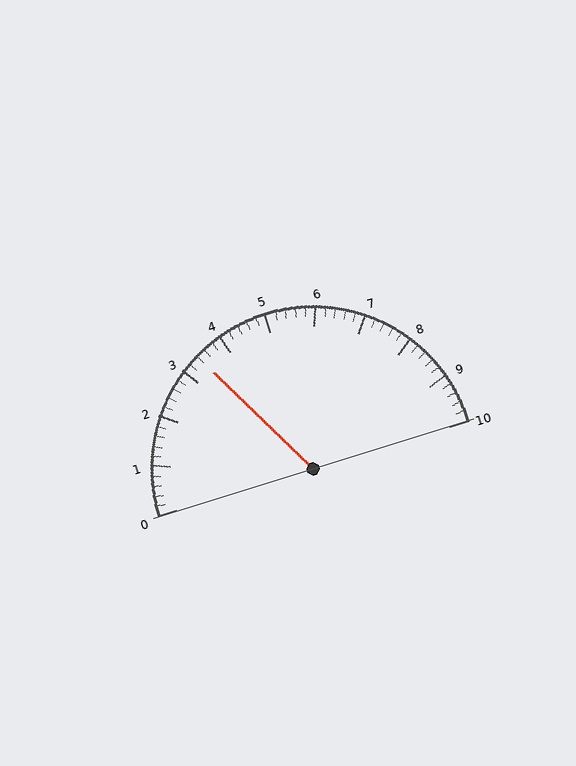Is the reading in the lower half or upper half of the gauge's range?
The reading is in the lower half of the range (0 to 10).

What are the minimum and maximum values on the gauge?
The gauge ranges from 0 to 10.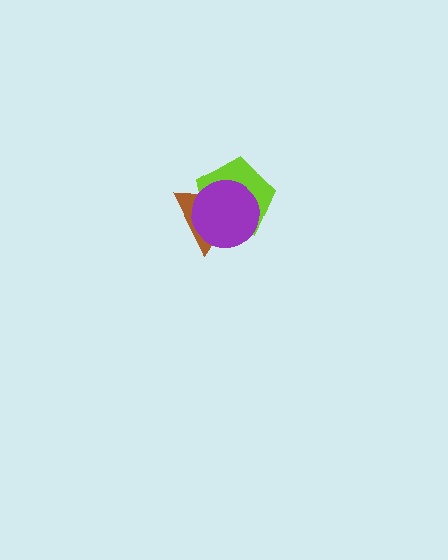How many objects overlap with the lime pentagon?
2 objects overlap with the lime pentagon.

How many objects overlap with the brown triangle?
2 objects overlap with the brown triangle.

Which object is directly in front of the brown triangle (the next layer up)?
The lime pentagon is directly in front of the brown triangle.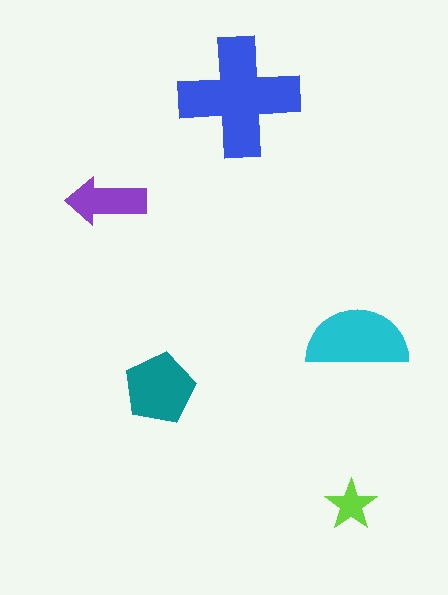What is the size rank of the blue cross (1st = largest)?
1st.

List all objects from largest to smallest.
The blue cross, the cyan semicircle, the teal pentagon, the purple arrow, the lime star.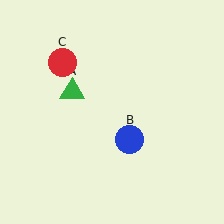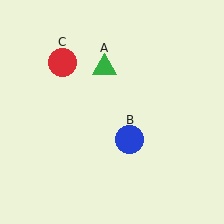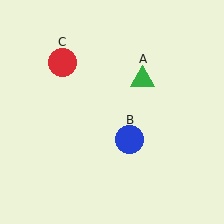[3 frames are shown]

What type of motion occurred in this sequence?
The green triangle (object A) rotated clockwise around the center of the scene.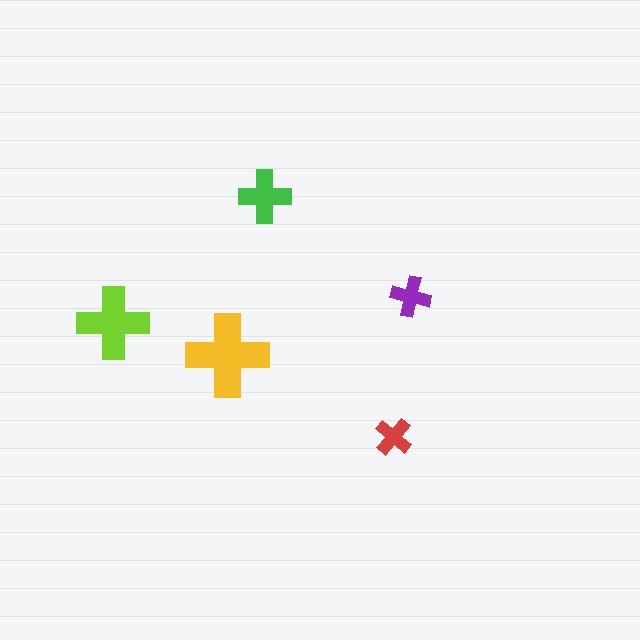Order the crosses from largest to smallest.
the yellow one, the lime one, the green one, the purple one, the red one.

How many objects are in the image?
There are 5 objects in the image.